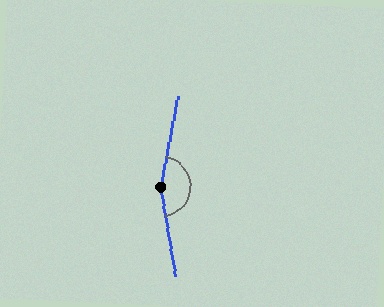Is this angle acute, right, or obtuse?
It is obtuse.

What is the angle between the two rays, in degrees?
Approximately 160 degrees.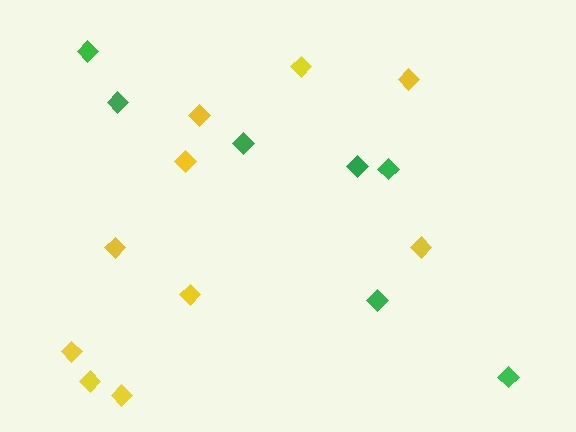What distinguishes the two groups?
There are 2 groups: one group of yellow diamonds (10) and one group of green diamonds (7).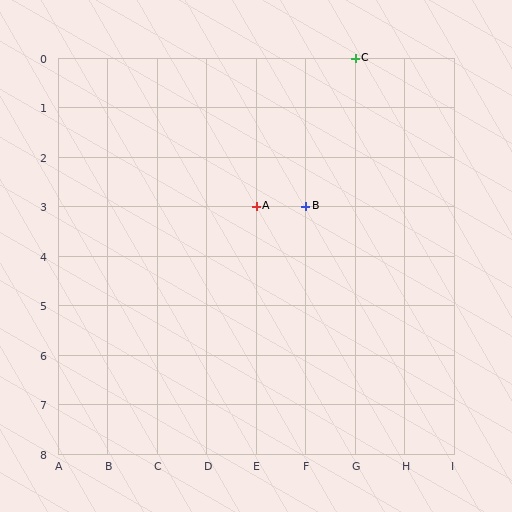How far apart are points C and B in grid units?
Points C and B are 1 column and 3 rows apart (about 3.2 grid units diagonally).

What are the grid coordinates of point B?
Point B is at grid coordinates (F, 3).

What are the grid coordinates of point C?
Point C is at grid coordinates (G, 0).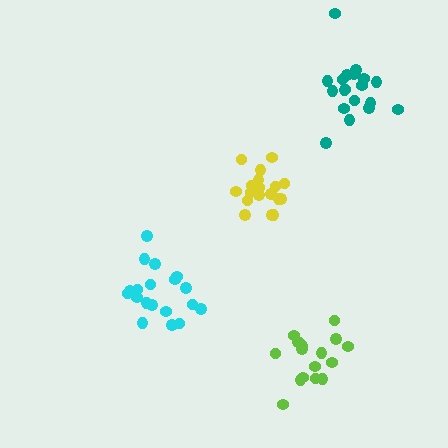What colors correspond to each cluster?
The clusters are colored: lime, cyan, yellow, teal.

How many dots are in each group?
Group 1: 17 dots, Group 2: 19 dots, Group 3: 18 dots, Group 4: 19 dots (73 total).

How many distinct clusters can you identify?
There are 4 distinct clusters.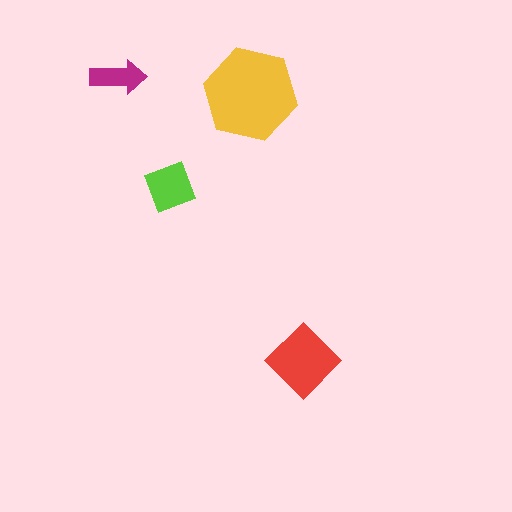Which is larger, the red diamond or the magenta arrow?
The red diamond.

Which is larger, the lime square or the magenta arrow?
The lime square.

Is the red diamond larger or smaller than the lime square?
Larger.